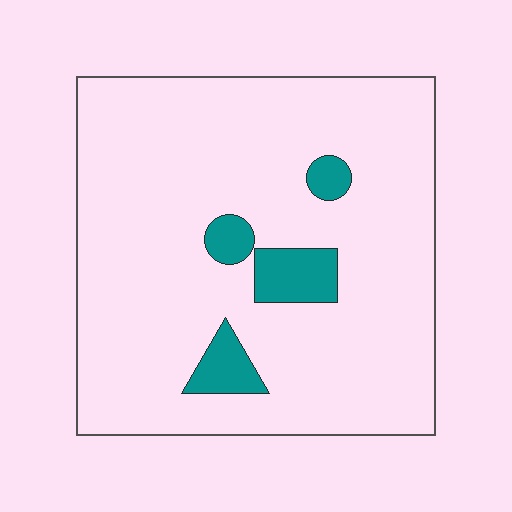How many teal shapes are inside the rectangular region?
4.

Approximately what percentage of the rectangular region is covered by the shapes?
Approximately 10%.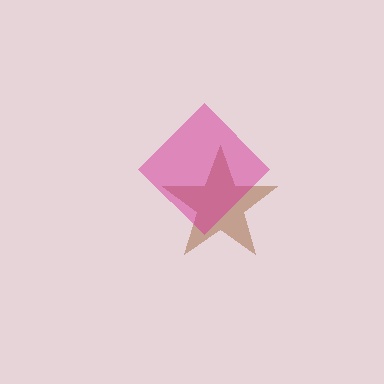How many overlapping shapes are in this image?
There are 2 overlapping shapes in the image.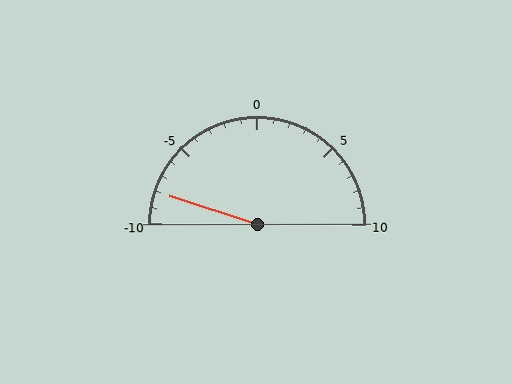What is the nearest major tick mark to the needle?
The nearest major tick mark is -10.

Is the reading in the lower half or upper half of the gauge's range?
The reading is in the lower half of the range (-10 to 10).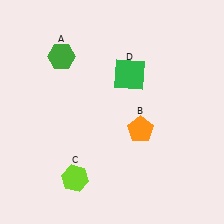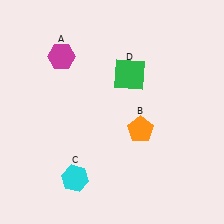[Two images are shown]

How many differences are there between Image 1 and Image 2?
There are 2 differences between the two images.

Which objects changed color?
A changed from green to magenta. C changed from lime to cyan.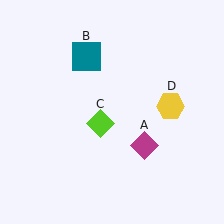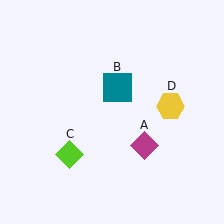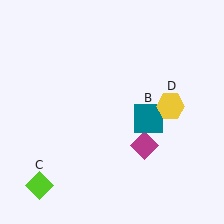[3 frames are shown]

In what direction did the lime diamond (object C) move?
The lime diamond (object C) moved down and to the left.